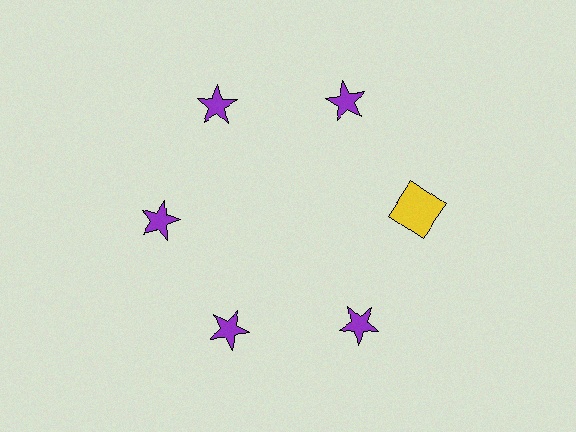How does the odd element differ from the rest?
It differs in both color (yellow instead of purple) and shape (square instead of star).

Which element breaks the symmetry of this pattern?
The yellow square at roughly the 3 o'clock position breaks the symmetry. All other shapes are purple stars.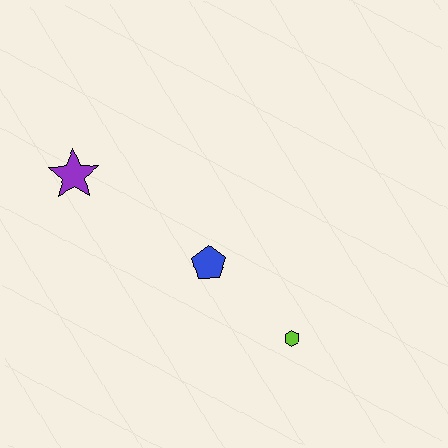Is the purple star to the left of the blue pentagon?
Yes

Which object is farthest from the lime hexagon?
The purple star is farthest from the lime hexagon.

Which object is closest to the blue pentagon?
The lime hexagon is closest to the blue pentagon.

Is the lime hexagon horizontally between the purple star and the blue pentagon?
No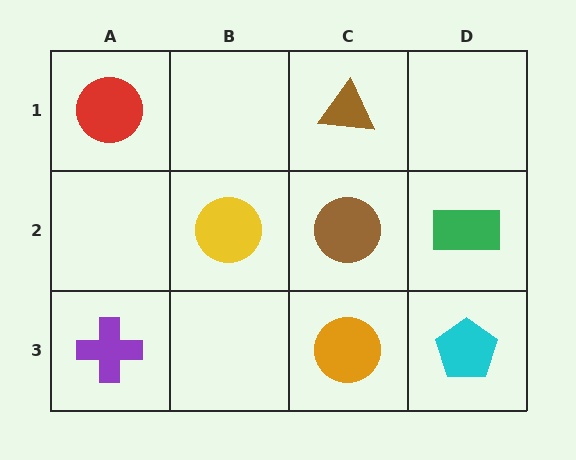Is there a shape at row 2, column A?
No, that cell is empty.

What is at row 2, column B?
A yellow circle.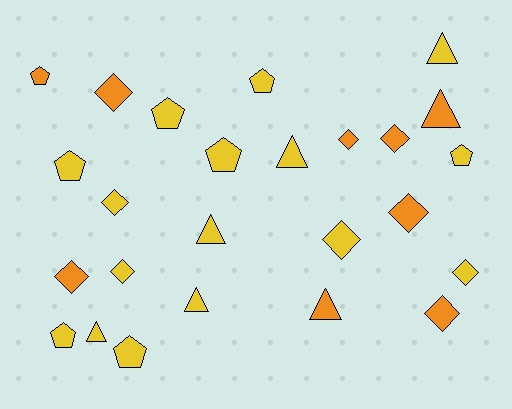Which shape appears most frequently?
Diamond, with 10 objects.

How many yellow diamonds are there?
There are 4 yellow diamonds.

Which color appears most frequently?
Yellow, with 16 objects.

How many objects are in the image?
There are 25 objects.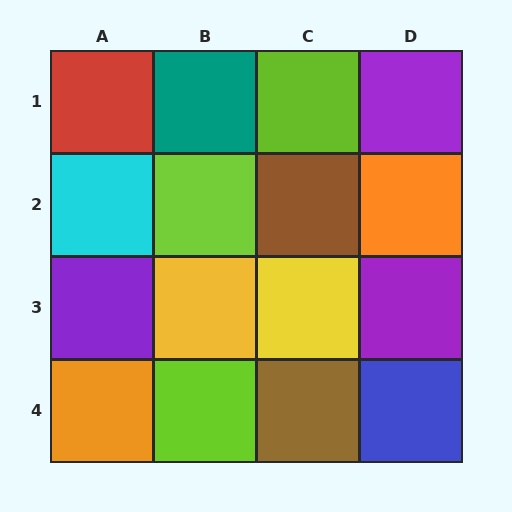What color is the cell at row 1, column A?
Red.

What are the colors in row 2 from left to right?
Cyan, lime, brown, orange.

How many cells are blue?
1 cell is blue.